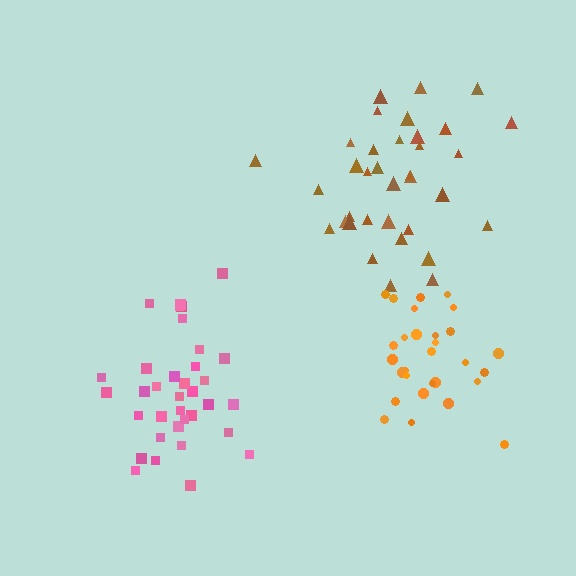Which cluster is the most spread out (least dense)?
Brown.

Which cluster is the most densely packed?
Pink.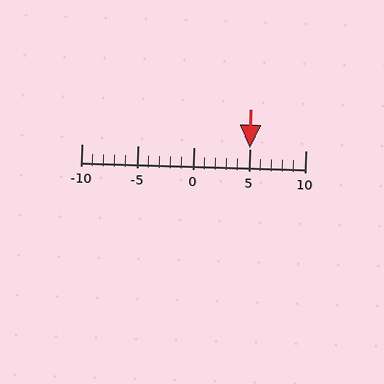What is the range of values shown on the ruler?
The ruler shows values from -10 to 10.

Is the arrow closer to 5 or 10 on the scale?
The arrow is closer to 5.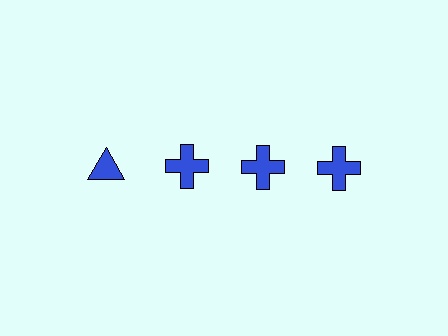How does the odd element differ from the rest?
It has a different shape: triangle instead of cross.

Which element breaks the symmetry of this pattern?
The blue triangle in the top row, leftmost column breaks the symmetry. All other shapes are blue crosses.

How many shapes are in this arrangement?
There are 4 shapes arranged in a grid pattern.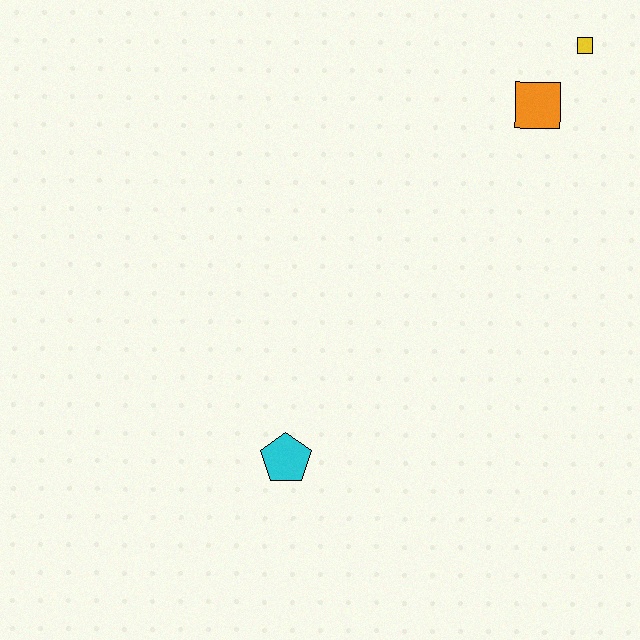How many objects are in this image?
There are 3 objects.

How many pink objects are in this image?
There are no pink objects.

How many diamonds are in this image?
There are no diamonds.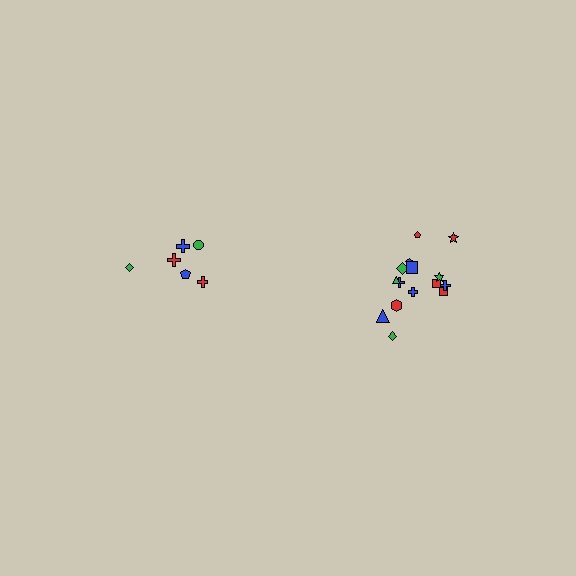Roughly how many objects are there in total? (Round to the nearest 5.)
Roughly 20 objects in total.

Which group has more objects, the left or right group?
The right group.